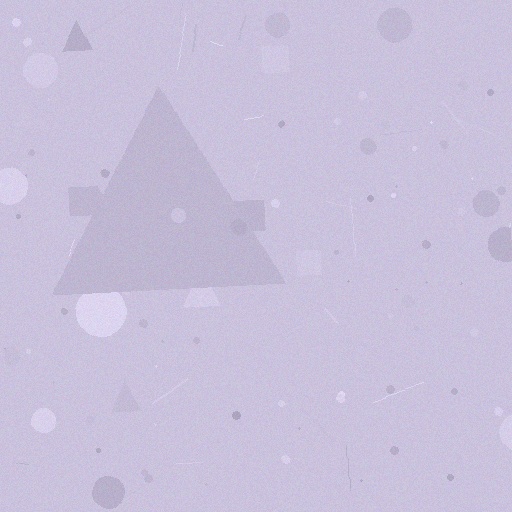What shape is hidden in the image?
A triangle is hidden in the image.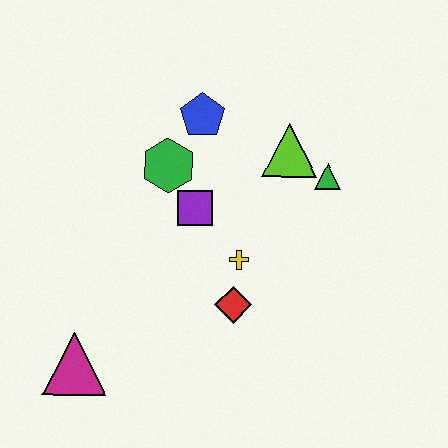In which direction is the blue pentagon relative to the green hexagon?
The blue pentagon is above the green hexagon.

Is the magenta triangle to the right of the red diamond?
No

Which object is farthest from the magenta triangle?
The green triangle is farthest from the magenta triangle.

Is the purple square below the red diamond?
No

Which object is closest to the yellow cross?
The red diamond is closest to the yellow cross.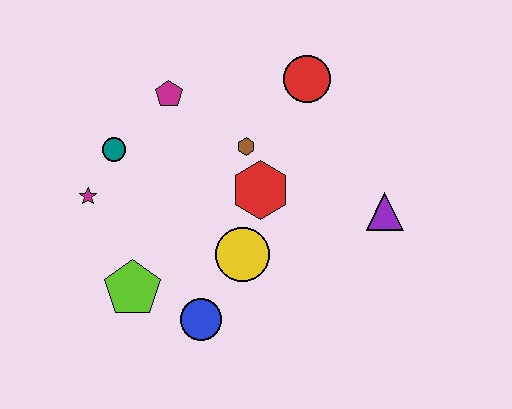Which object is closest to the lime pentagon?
The blue circle is closest to the lime pentagon.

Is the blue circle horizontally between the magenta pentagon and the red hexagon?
Yes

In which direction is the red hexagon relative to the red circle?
The red hexagon is below the red circle.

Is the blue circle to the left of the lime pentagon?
No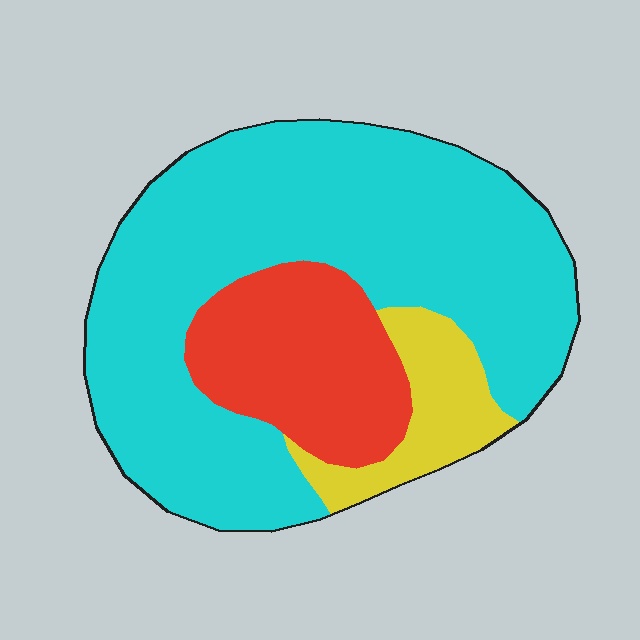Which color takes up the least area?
Yellow, at roughly 10%.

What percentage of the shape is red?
Red covers 21% of the shape.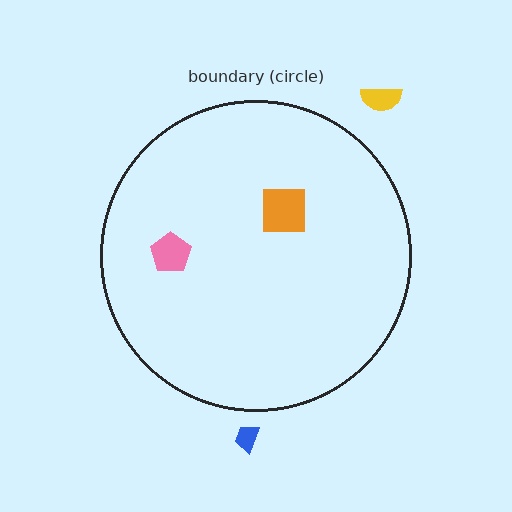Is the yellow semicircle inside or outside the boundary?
Outside.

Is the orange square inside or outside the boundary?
Inside.